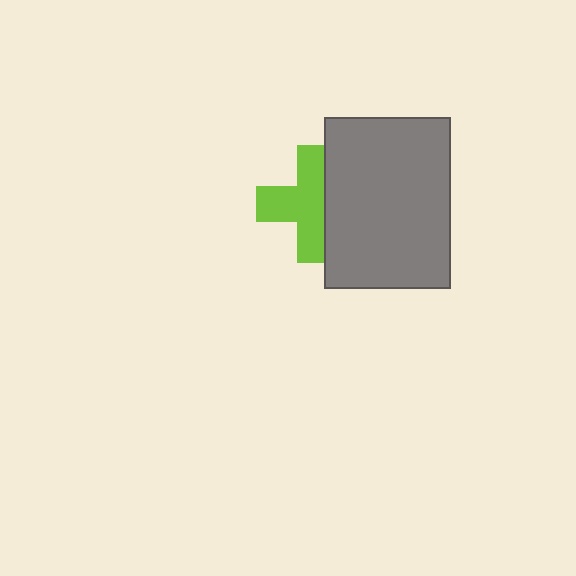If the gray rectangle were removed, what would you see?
You would see the complete lime cross.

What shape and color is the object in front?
The object in front is a gray rectangle.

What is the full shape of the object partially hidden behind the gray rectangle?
The partially hidden object is a lime cross.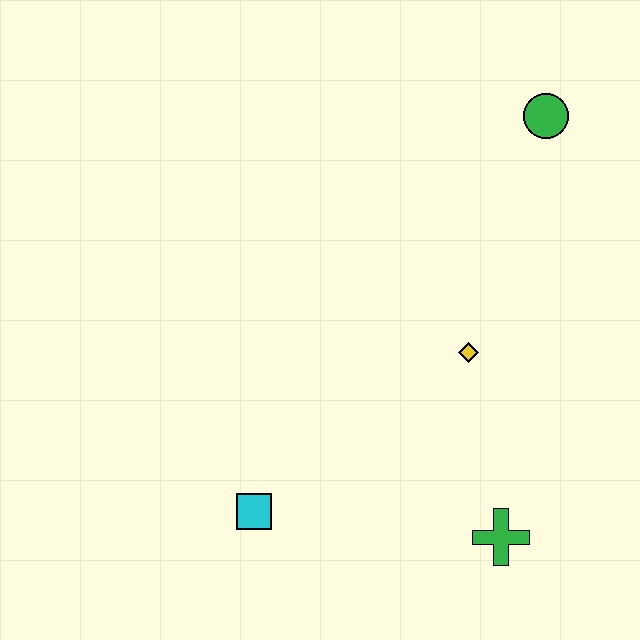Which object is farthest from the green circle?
The cyan square is farthest from the green circle.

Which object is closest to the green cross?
The yellow diamond is closest to the green cross.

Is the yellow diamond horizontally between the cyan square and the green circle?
Yes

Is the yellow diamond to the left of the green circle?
Yes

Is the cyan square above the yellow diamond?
No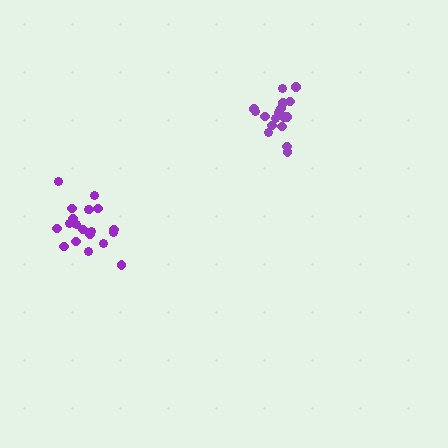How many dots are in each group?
Group 1: 21 dots, Group 2: 17 dots (38 total).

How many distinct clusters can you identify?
There are 2 distinct clusters.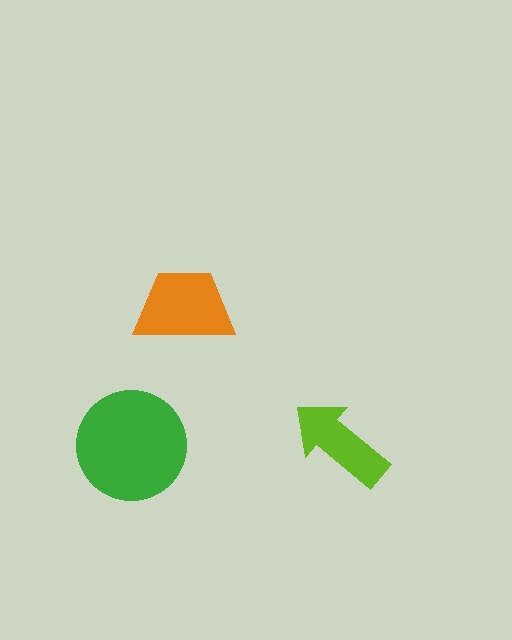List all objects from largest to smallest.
The green circle, the orange trapezoid, the lime arrow.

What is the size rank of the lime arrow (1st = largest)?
3rd.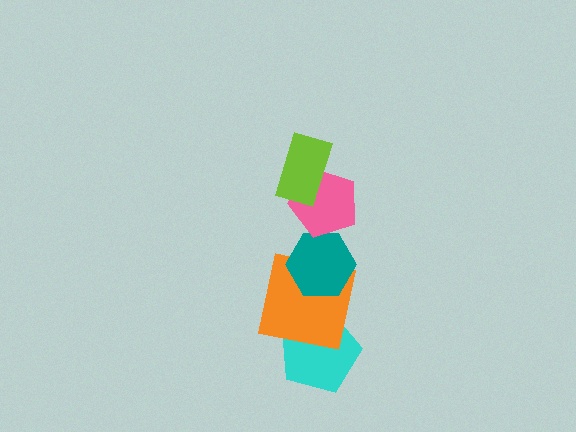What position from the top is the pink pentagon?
The pink pentagon is 2nd from the top.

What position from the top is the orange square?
The orange square is 4th from the top.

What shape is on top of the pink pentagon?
The lime rectangle is on top of the pink pentagon.